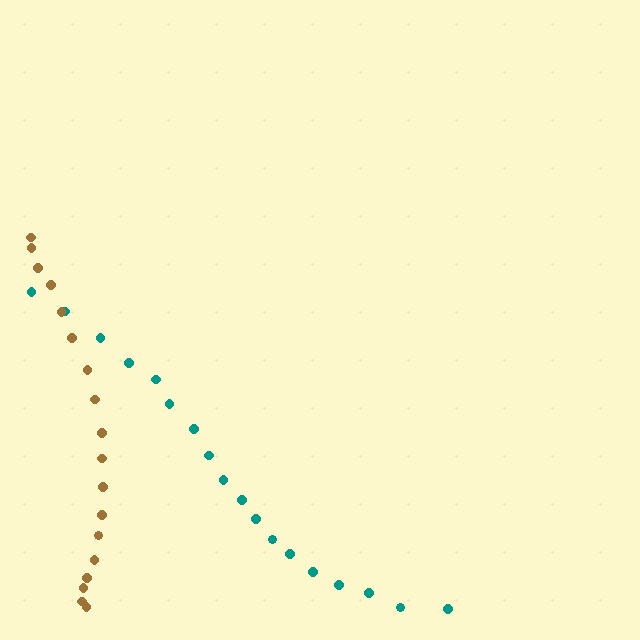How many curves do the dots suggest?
There are 2 distinct paths.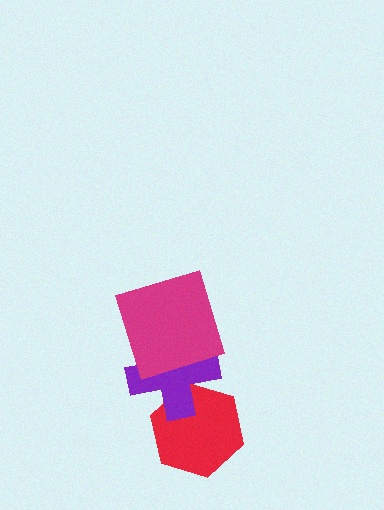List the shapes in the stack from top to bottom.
From top to bottom: the magenta square, the purple cross, the red hexagon.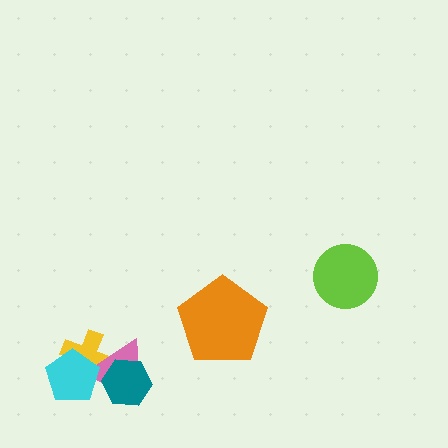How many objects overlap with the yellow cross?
2 objects overlap with the yellow cross.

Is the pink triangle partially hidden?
Yes, it is partially covered by another shape.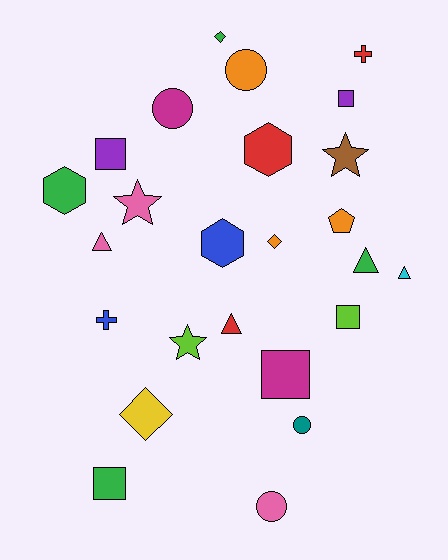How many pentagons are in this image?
There is 1 pentagon.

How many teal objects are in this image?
There is 1 teal object.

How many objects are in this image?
There are 25 objects.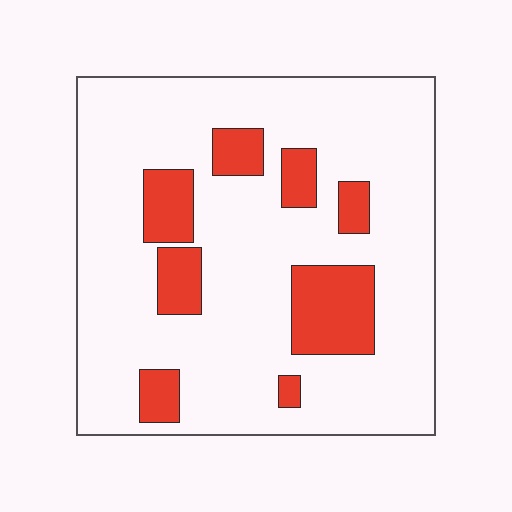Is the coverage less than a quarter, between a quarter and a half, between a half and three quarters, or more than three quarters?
Less than a quarter.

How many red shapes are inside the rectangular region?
8.